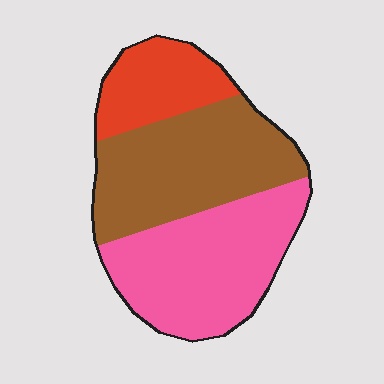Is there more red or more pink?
Pink.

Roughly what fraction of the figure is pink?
Pink takes up about two fifths (2/5) of the figure.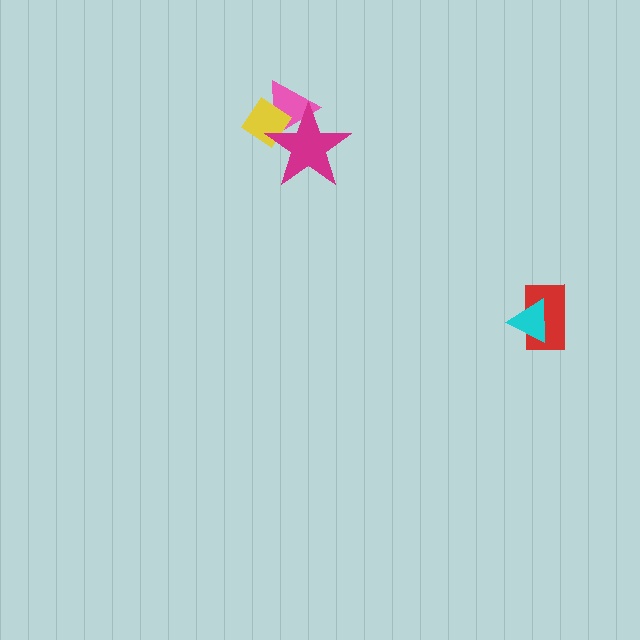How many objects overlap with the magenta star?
2 objects overlap with the magenta star.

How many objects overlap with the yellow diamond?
2 objects overlap with the yellow diamond.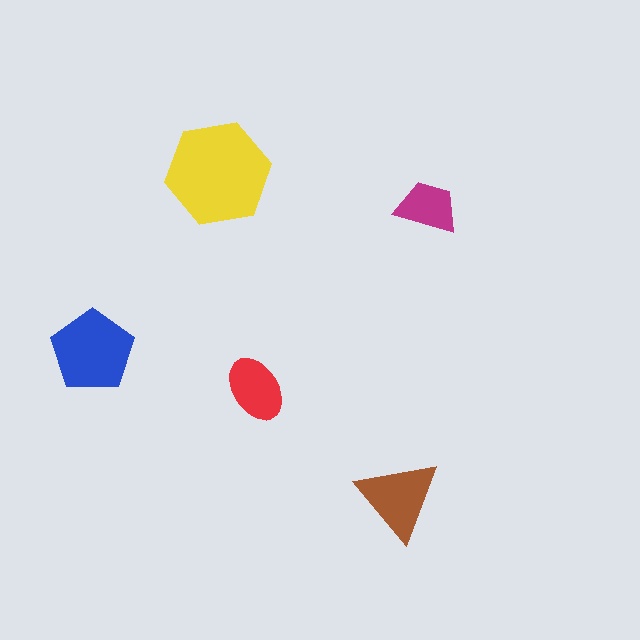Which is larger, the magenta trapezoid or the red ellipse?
The red ellipse.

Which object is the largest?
The yellow hexagon.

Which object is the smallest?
The magenta trapezoid.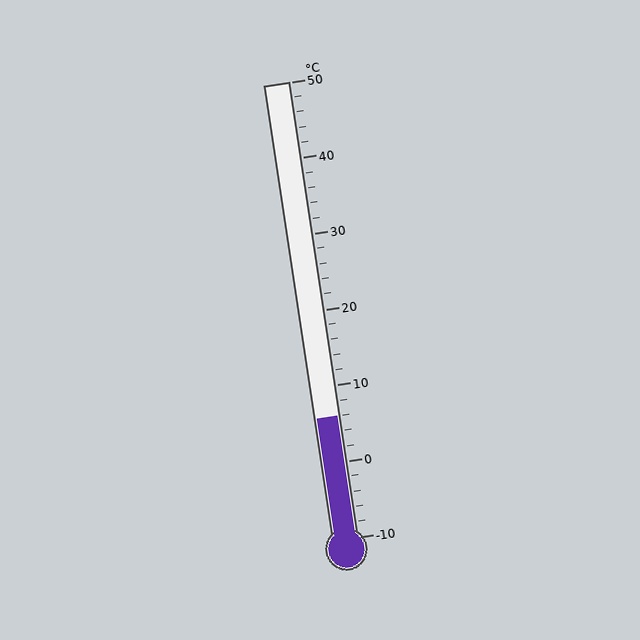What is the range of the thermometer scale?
The thermometer scale ranges from -10°C to 50°C.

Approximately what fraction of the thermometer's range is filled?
The thermometer is filled to approximately 25% of its range.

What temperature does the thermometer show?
The thermometer shows approximately 6°C.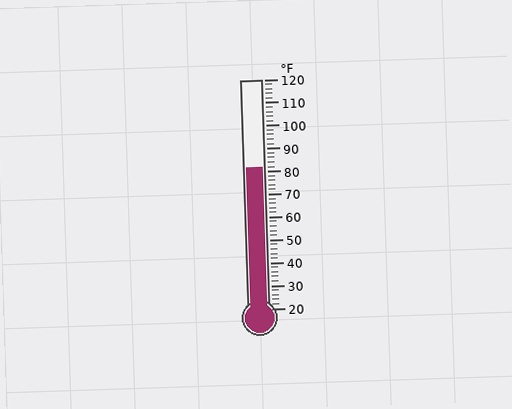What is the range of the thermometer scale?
The thermometer scale ranges from 20°F to 120°F.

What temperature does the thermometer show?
The thermometer shows approximately 82°F.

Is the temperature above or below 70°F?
The temperature is above 70°F.